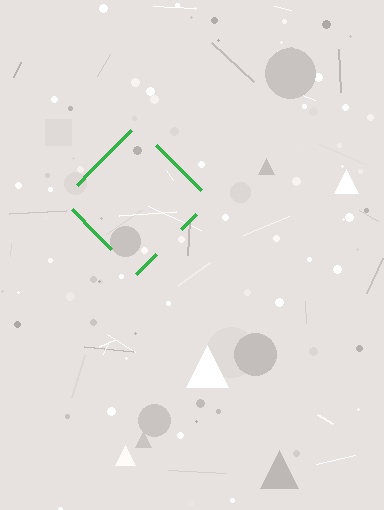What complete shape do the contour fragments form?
The contour fragments form a diamond.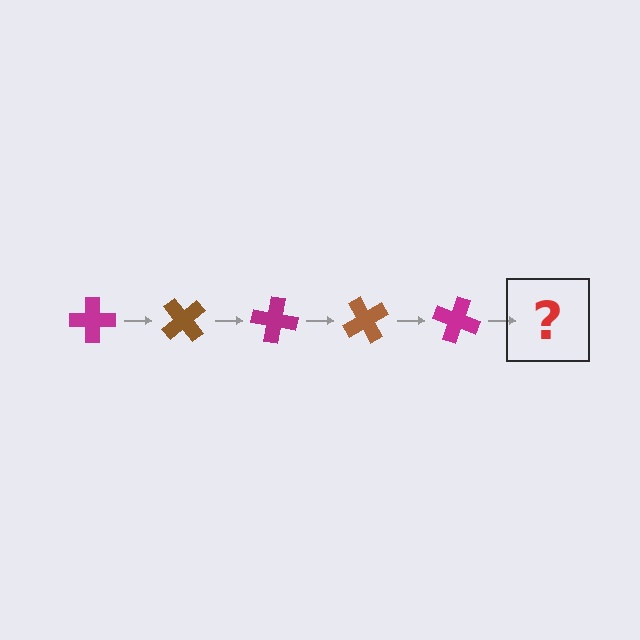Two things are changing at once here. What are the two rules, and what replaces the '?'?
The two rules are that it rotates 50 degrees each step and the color cycles through magenta and brown. The '?' should be a brown cross, rotated 250 degrees from the start.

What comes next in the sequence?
The next element should be a brown cross, rotated 250 degrees from the start.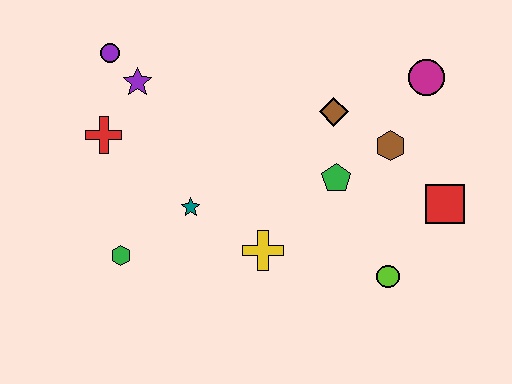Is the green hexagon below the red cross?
Yes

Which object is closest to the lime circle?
The red square is closest to the lime circle.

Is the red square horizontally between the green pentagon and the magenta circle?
No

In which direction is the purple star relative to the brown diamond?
The purple star is to the left of the brown diamond.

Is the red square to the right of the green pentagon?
Yes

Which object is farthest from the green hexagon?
The magenta circle is farthest from the green hexagon.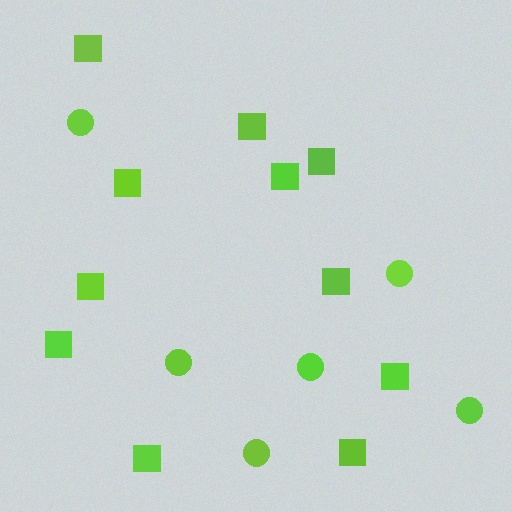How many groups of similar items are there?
There are 2 groups: one group of squares (11) and one group of circles (6).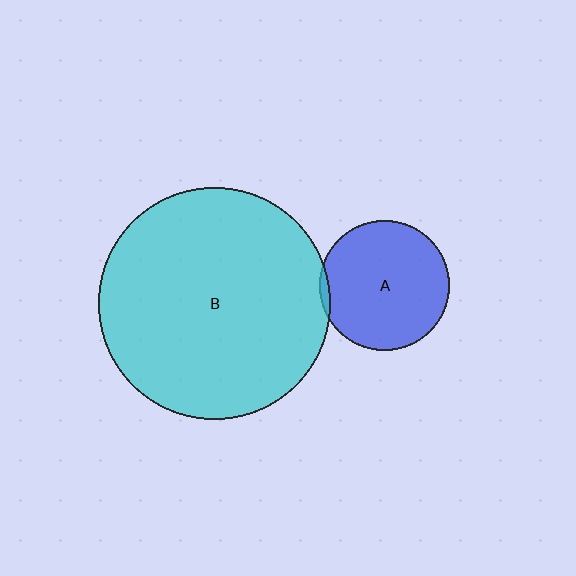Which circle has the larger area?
Circle B (cyan).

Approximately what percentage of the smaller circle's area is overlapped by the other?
Approximately 5%.